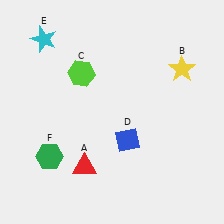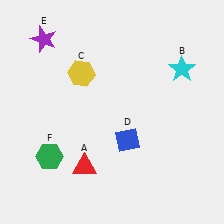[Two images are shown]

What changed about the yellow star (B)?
In Image 1, B is yellow. In Image 2, it changed to cyan.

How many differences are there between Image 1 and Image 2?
There are 3 differences between the two images.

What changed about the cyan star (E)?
In Image 1, E is cyan. In Image 2, it changed to purple.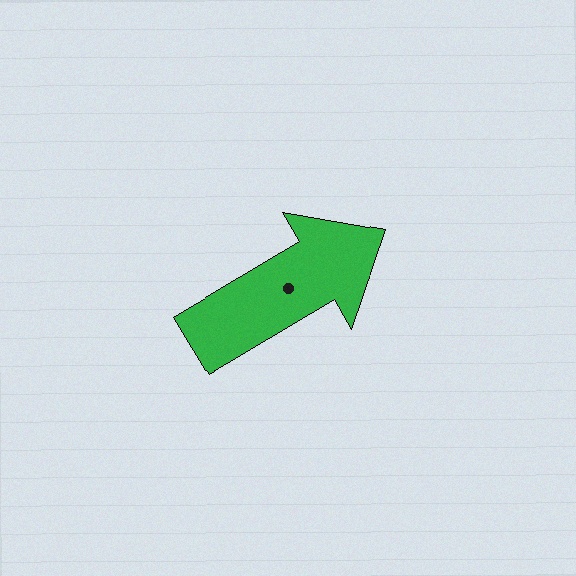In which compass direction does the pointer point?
Northeast.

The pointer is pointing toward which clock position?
Roughly 2 o'clock.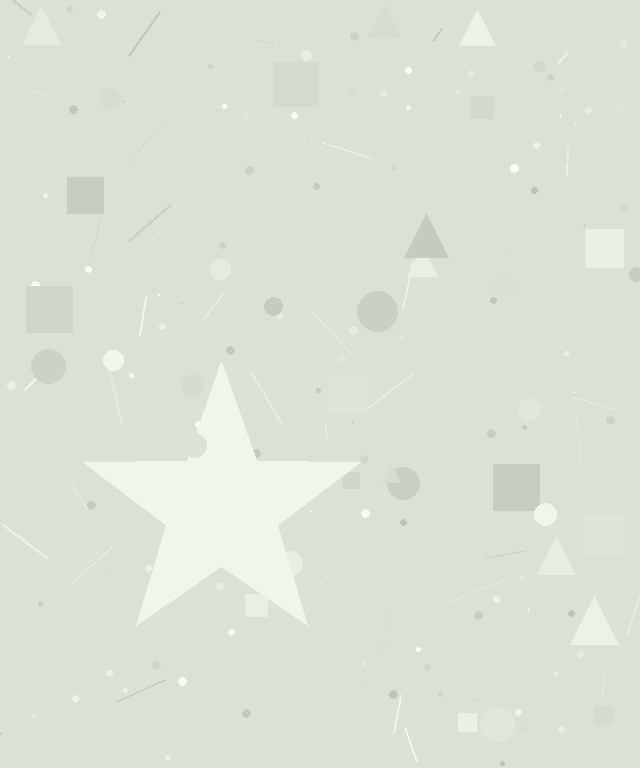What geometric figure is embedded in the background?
A star is embedded in the background.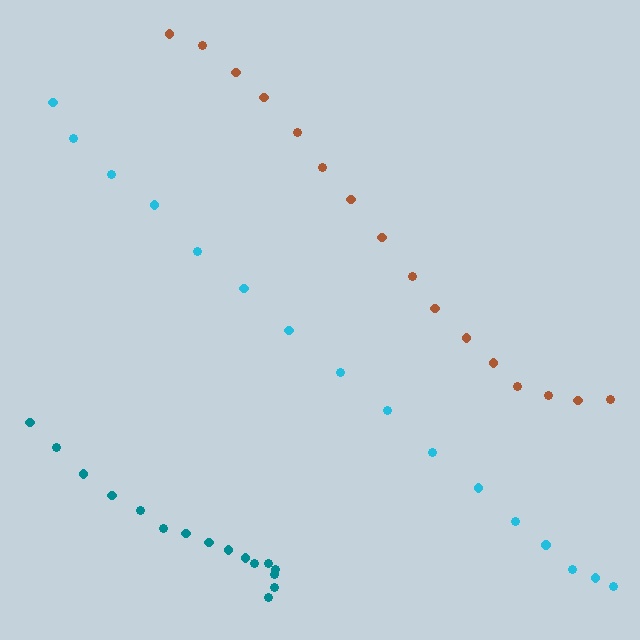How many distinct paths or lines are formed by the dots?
There are 3 distinct paths.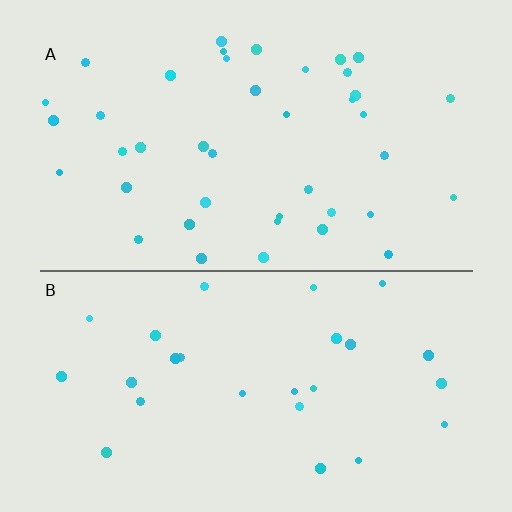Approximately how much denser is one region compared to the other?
Approximately 1.5× — region A over region B.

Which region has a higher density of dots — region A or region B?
A (the top).